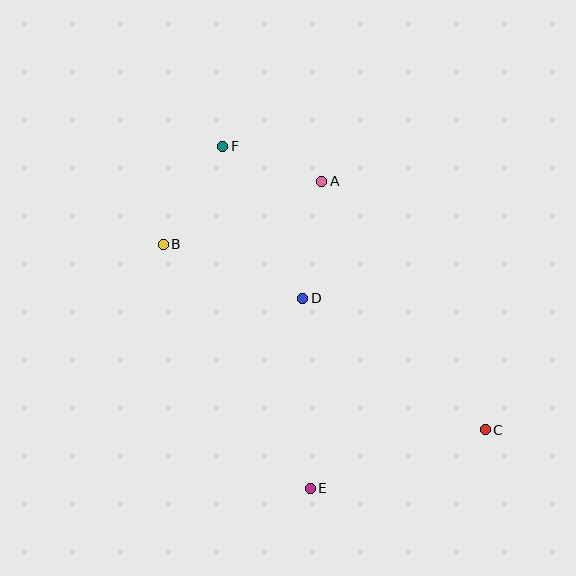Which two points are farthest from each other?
Points C and F are farthest from each other.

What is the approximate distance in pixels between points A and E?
The distance between A and E is approximately 308 pixels.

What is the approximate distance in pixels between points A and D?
The distance between A and D is approximately 119 pixels.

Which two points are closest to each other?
Points A and F are closest to each other.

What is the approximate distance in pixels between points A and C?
The distance between A and C is approximately 297 pixels.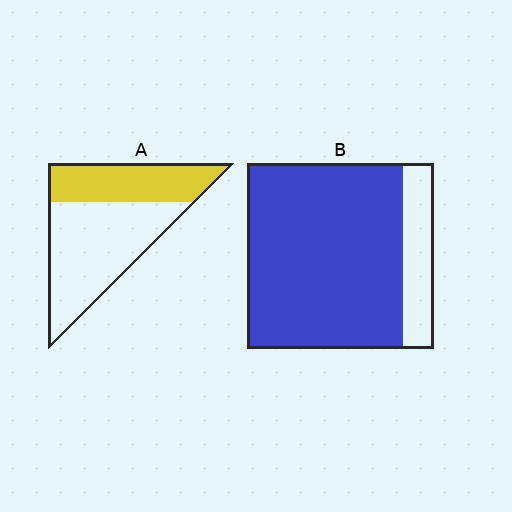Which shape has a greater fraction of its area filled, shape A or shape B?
Shape B.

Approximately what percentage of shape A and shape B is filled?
A is approximately 35% and B is approximately 85%.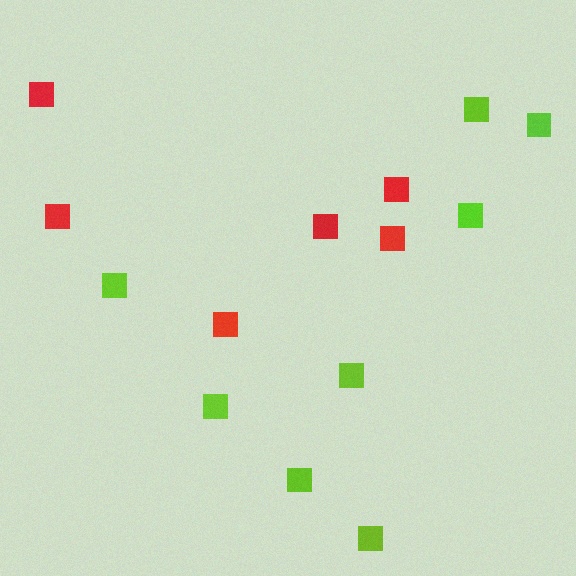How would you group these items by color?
There are 2 groups: one group of lime squares (8) and one group of red squares (6).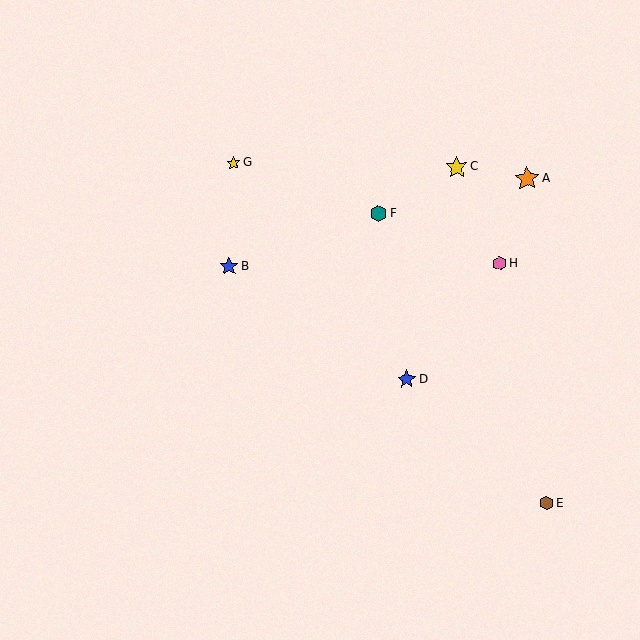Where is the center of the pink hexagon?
The center of the pink hexagon is at (500, 263).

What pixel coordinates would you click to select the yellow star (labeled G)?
Click at (233, 163) to select the yellow star G.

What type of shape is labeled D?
Shape D is a blue star.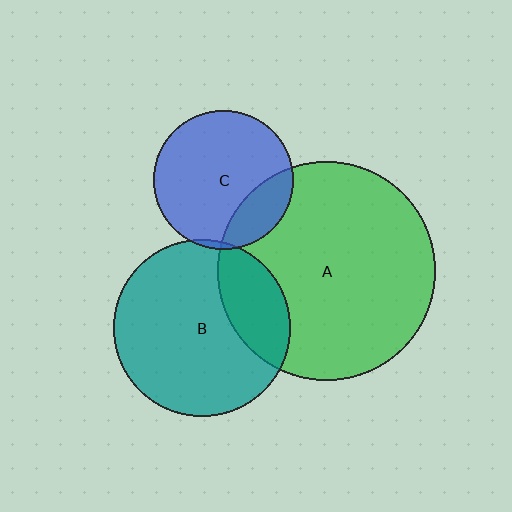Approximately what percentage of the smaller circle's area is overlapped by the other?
Approximately 5%.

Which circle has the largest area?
Circle A (green).